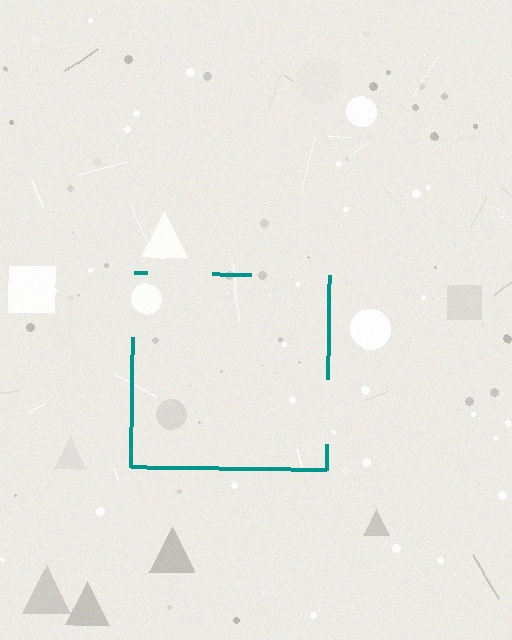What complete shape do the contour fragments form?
The contour fragments form a square.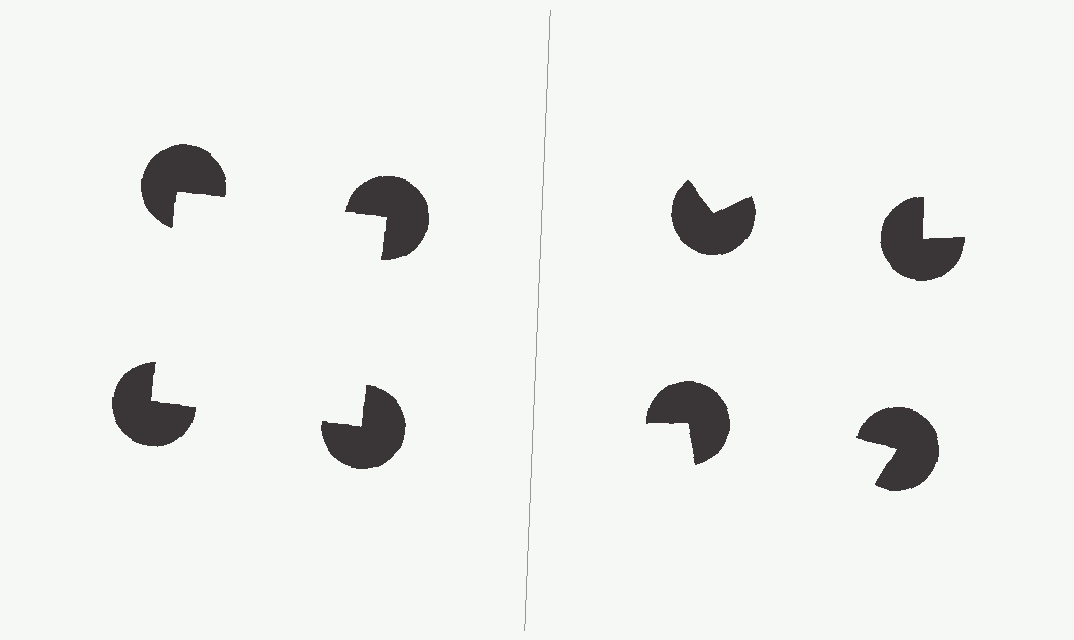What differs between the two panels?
The pac-man discs are positioned identically on both sides; only the wedge orientations differ. On the left they align to a square; on the right they are misaligned.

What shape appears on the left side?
An illusory square.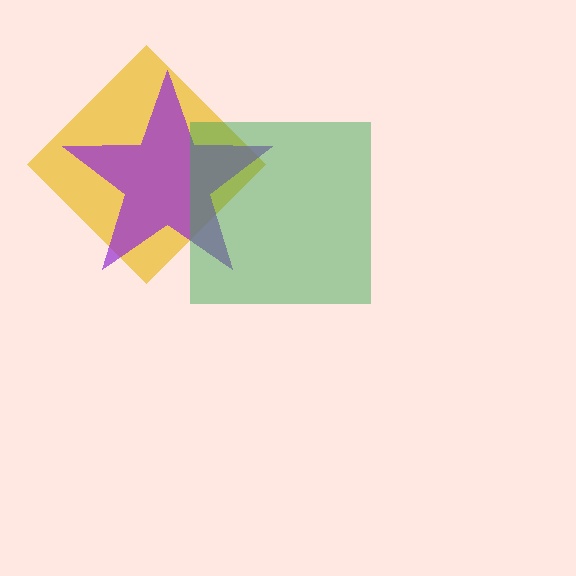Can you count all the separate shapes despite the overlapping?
Yes, there are 3 separate shapes.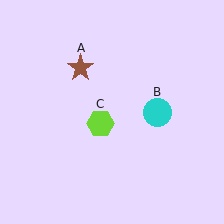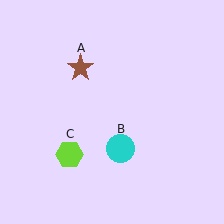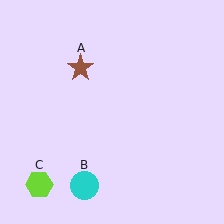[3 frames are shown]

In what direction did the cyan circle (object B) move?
The cyan circle (object B) moved down and to the left.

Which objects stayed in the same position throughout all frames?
Brown star (object A) remained stationary.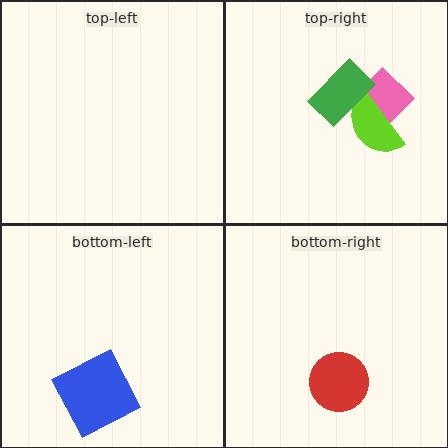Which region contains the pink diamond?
The top-right region.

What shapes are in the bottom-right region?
The red circle.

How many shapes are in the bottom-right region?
1.